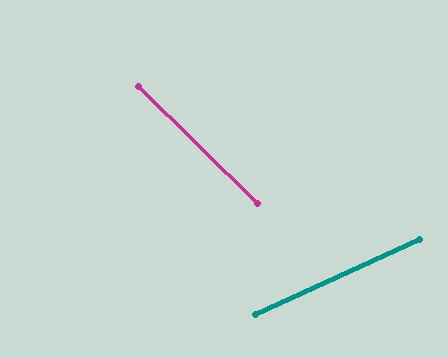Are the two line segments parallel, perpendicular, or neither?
Neither parallel nor perpendicular — they differ by about 69°.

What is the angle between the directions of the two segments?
Approximately 69 degrees.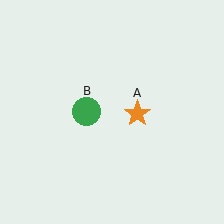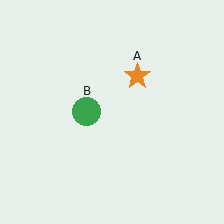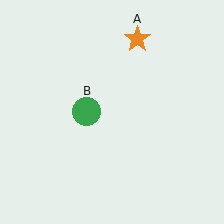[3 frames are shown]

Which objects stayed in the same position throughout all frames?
Green circle (object B) remained stationary.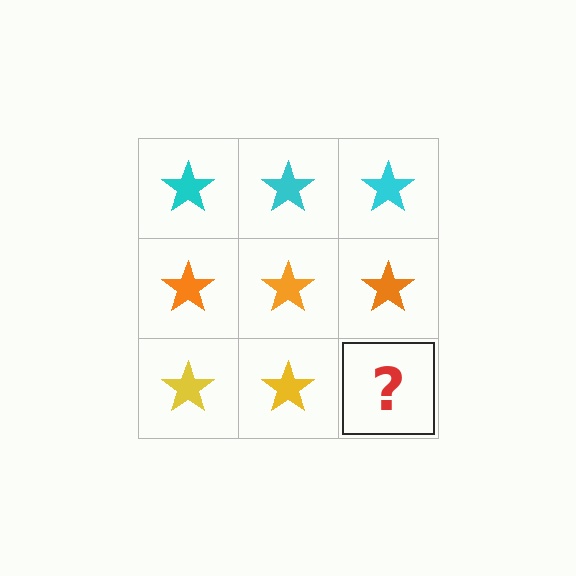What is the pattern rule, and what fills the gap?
The rule is that each row has a consistent color. The gap should be filled with a yellow star.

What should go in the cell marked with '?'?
The missing cell should contain a yellow star.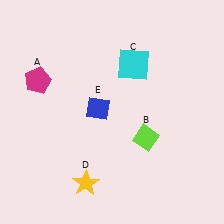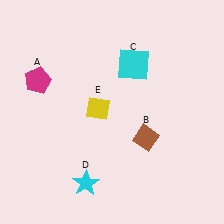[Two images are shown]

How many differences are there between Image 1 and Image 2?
There are 3 differences between the two images.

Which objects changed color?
B changed from lime to brown. D changed from yellow to cyan. E changed from blue to yellow.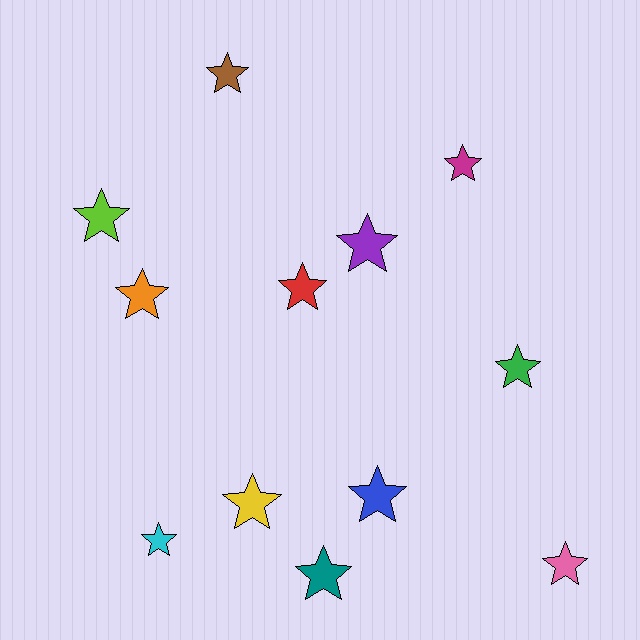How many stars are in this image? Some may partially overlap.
There are 12 stars.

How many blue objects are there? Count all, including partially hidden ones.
There is 1 blue object.